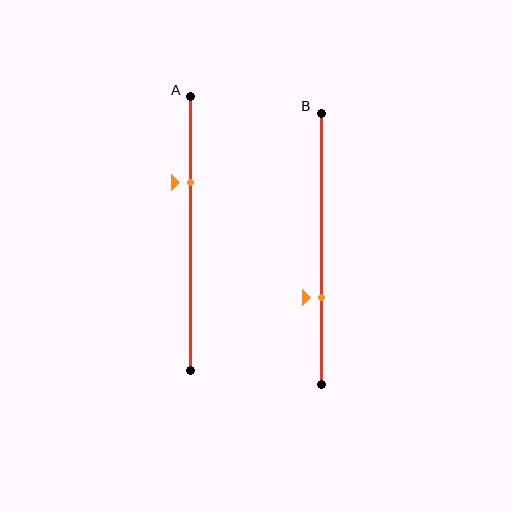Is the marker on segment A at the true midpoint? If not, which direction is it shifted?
No, the marker on segment A is shifted upward by about 19% of the segment length.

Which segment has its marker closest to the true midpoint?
Segment B has its marker closest to the true midpoint.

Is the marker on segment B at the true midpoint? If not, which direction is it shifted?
No, the marker on segment B is shifted downward by about 18% of the segment length.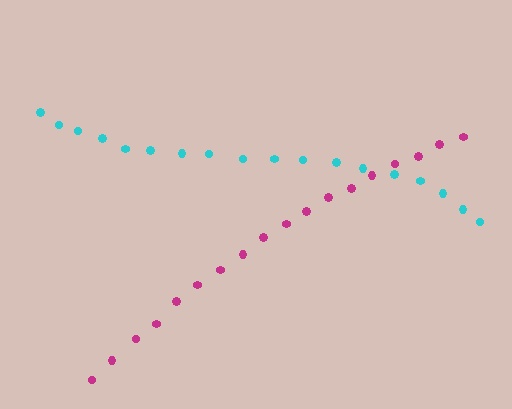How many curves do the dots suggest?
There are 2 distinct paths.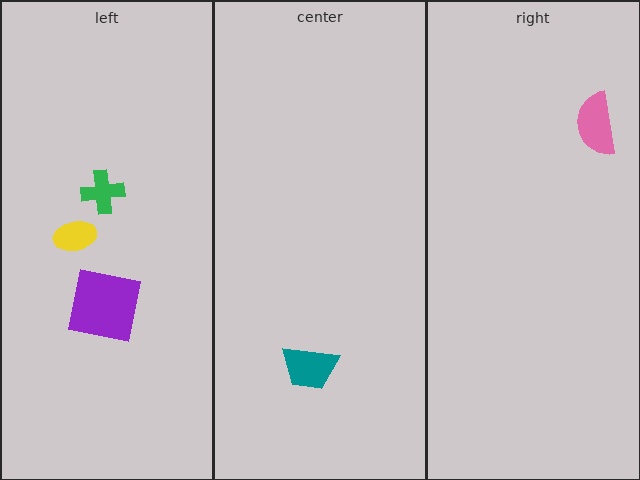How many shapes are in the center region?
1.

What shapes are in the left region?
The purple square, the green cross, the yellow ellipse.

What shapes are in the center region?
The teal trapezoid.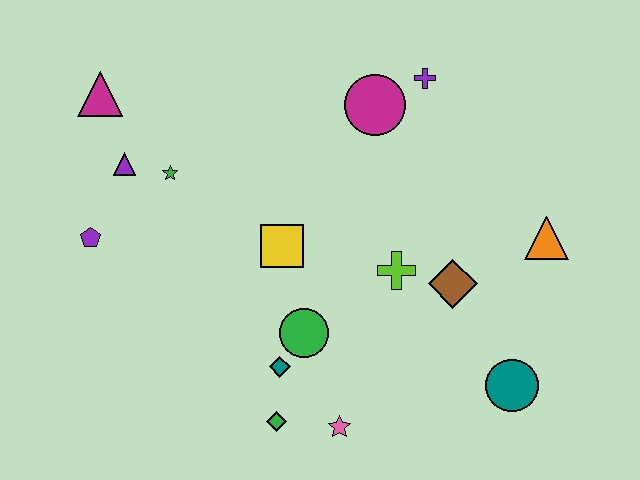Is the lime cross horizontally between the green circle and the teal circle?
Yes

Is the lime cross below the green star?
Yes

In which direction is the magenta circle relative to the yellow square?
The magenta circle is above the yellow square.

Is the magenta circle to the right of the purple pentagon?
Yes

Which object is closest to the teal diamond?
The green circle is closest to the teal diamond.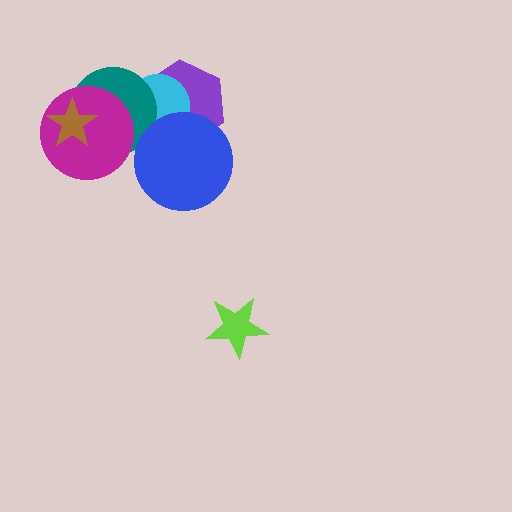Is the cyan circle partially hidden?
Yes, it is partially covered by another shape.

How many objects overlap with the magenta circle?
2 objects overlap with the magenta circle.